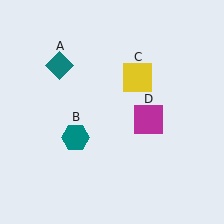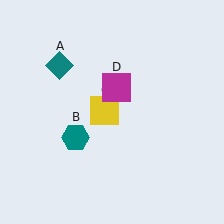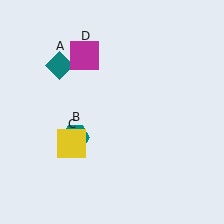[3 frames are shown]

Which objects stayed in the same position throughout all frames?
Teal diamond (object A) and teal hexagon (object B) remained stationary.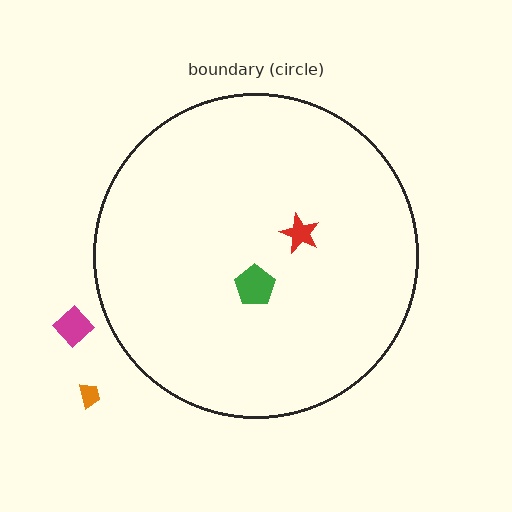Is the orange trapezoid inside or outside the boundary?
Outside.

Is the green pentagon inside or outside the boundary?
Inside.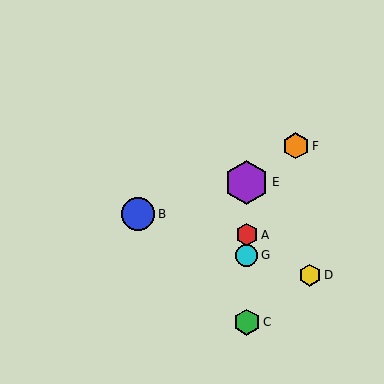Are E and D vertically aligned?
No, E is at x≈247 and D is at x≈310.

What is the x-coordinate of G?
Object G is at x≈247.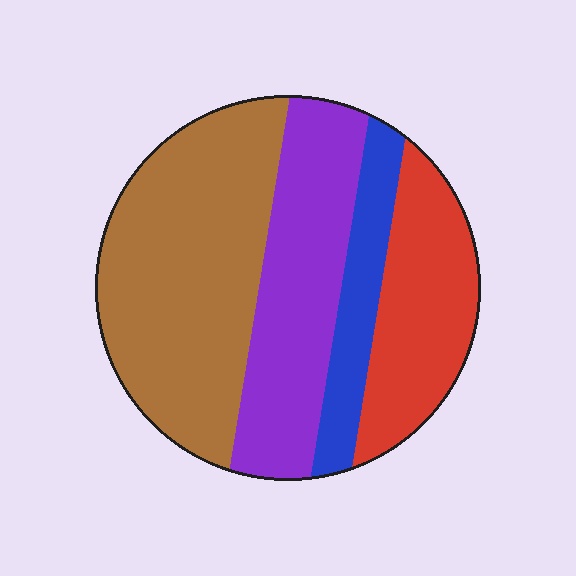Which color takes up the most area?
Brown, at roughly 40%.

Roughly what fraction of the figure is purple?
Purple takes up between a quarter and a half of the figure.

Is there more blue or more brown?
Brown.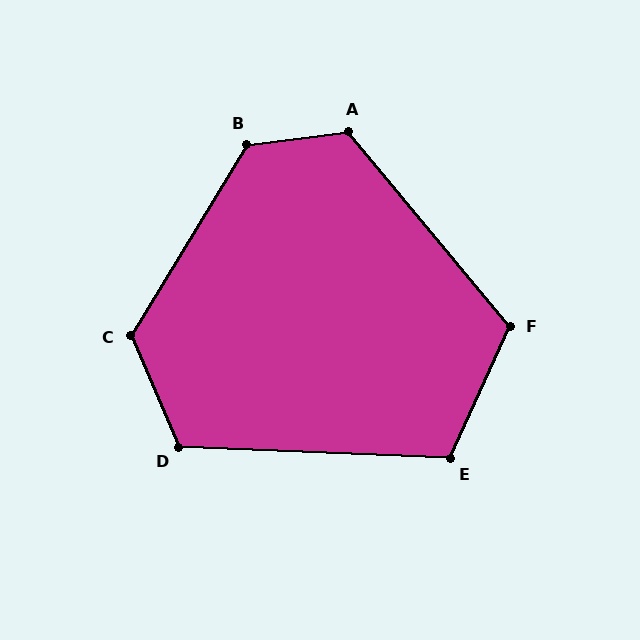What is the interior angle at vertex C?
Approximately 125 degrees (obtuse).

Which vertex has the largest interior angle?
B, at approximately 128 degrees.